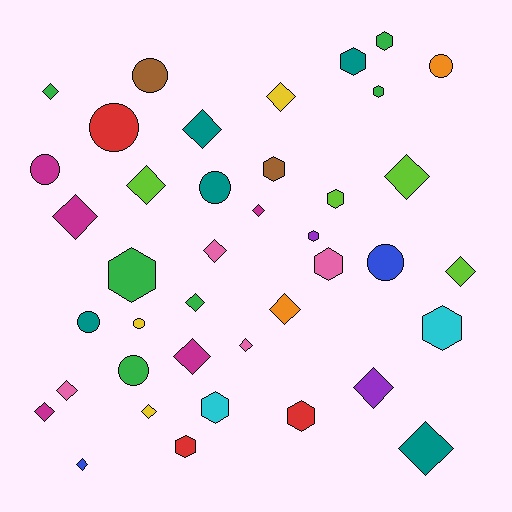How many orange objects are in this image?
There are 2 orange objects.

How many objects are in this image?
There are 40 objects.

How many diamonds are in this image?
There are 19 diamonds.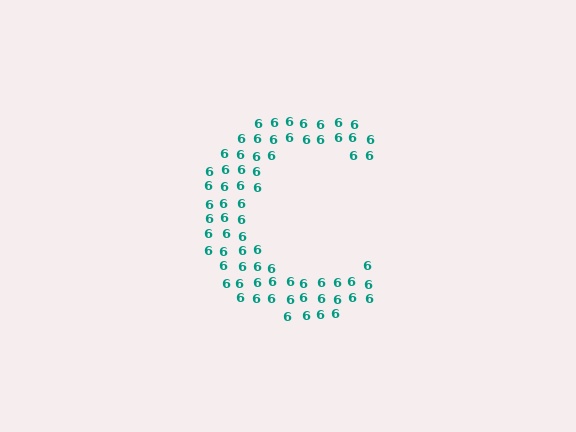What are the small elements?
The small elements are digit 6's.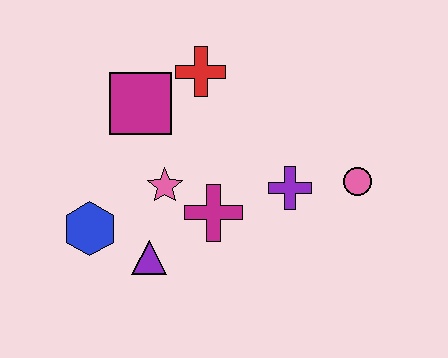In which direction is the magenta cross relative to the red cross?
The magenta cross is below the red cross.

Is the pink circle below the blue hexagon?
No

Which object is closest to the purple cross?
The pink circle is closest to the purple cross.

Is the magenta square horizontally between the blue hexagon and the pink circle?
Yes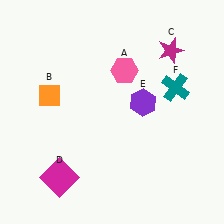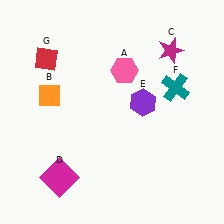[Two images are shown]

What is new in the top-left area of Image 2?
A red diamond (G) was added in the top-left area of Image 2.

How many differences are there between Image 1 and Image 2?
There is 1 difference between the two images.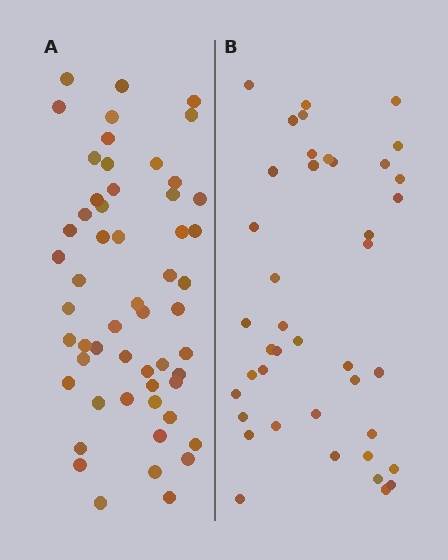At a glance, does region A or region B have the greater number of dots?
Region A (the left region) has more dots.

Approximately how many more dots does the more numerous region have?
Region A has approximately 15 more dots than region B.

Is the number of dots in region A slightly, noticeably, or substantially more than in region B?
Region A has noticeably more, but not dramatically so. The ratio is roughly 1.3 to 1.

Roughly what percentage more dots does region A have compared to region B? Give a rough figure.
About 35% more.